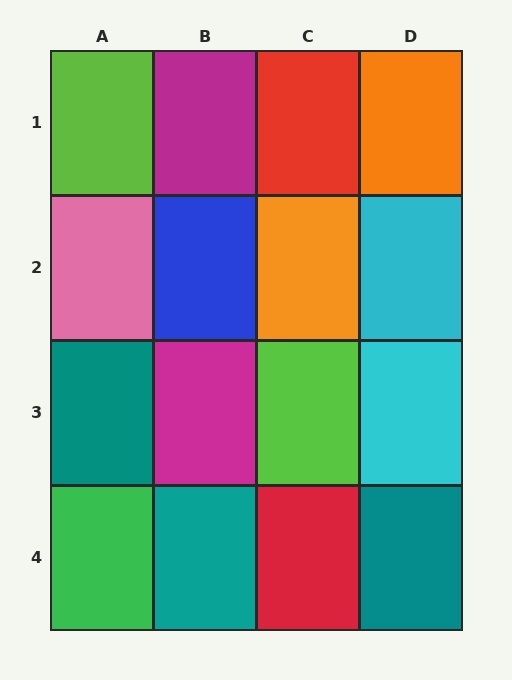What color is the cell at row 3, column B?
Magenta.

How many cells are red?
2 cells are red.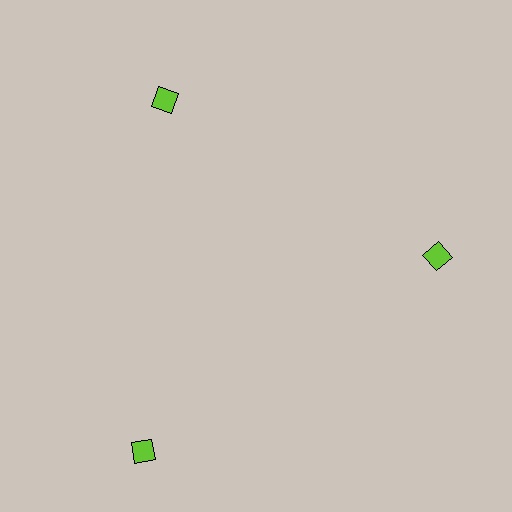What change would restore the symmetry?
The symmetry would be restored by moving it inward, back onto the ring so that all 3 diamonds sit at equal angles and equal distance from the center.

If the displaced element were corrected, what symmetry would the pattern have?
It would have 3-fold rotational symmetry — the pattern would map onto itself every 120 degrees.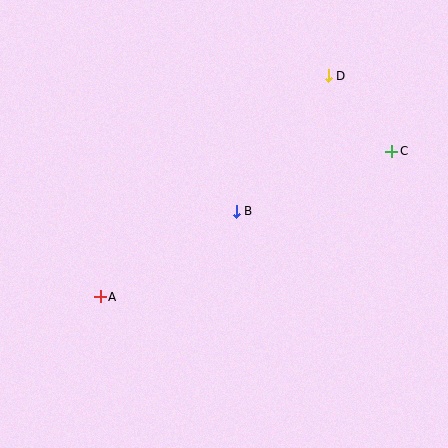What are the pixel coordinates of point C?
Point C is at (392, 151).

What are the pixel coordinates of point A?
Point A is at (100, 297).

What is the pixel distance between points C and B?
The distance between C and B is 167 pixels.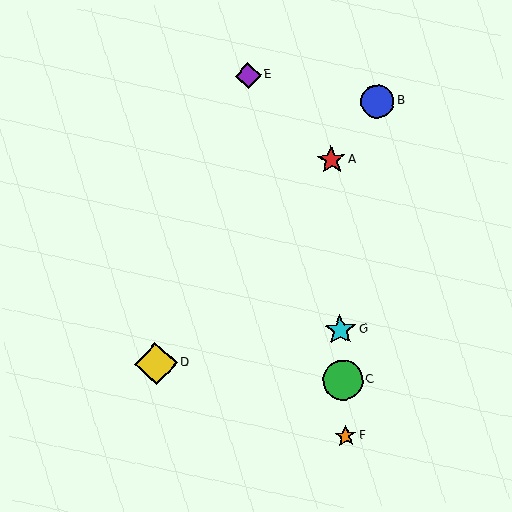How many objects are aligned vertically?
4 objects (A, C, F, G) are aligned vertically.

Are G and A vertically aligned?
Yes, both are at x≈340.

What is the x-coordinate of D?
Object D is at x≈156.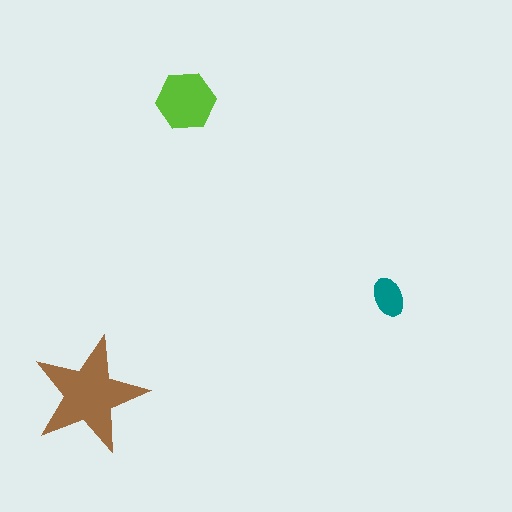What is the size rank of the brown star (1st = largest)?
1st.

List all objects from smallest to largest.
The teal ellipse, the lime hexagon, the brown star.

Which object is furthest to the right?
The teal ellipse is rightmost.